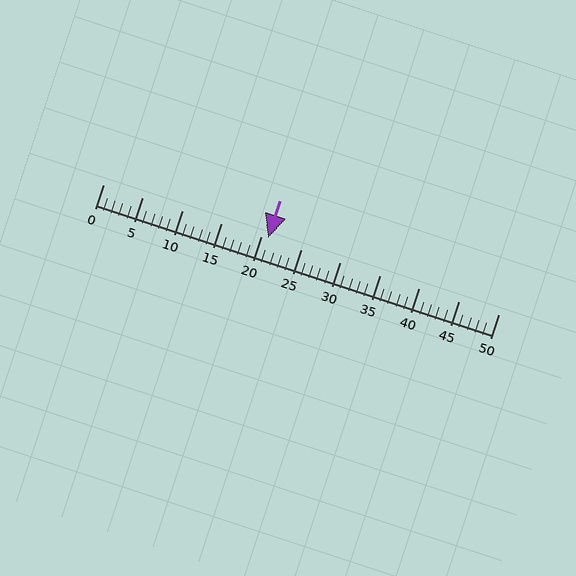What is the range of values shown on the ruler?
The ruler shows values from 0 to 50.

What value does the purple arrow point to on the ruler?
The purple arrow points to approximately 21.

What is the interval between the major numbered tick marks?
The major tick marks are spaced 5 units apart.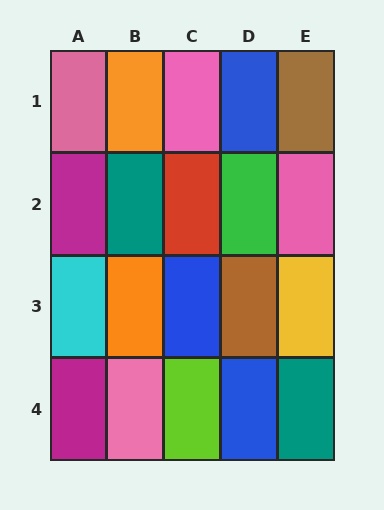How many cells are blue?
3 cells are blue.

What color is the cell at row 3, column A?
Cyan.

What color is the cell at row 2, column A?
Magenta.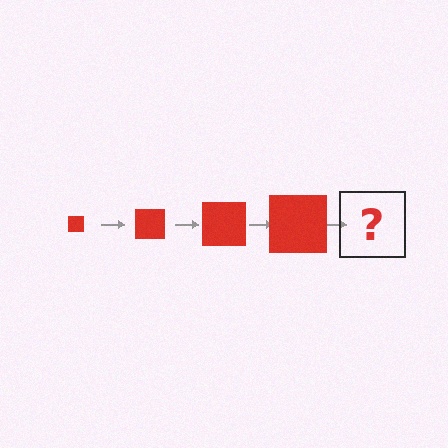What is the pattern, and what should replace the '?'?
The pattern is that the square gets progressively larger each step. The '?' should be a red square, larger than the previous one.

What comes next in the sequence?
The next element should be a red square, larger than the previous one.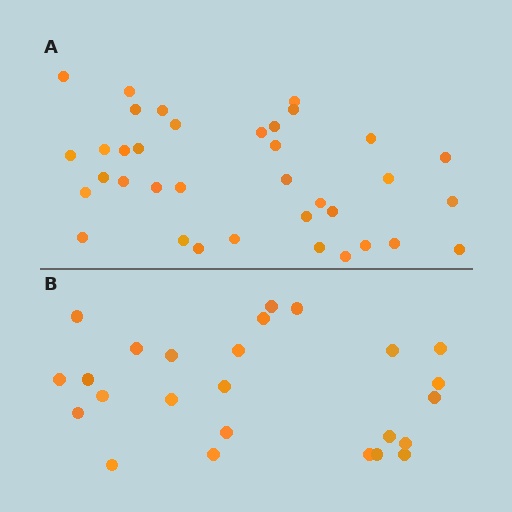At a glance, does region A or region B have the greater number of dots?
Region A (the top region) has more dots.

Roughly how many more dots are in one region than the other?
Region A has roughly 12 or so more dots than region B.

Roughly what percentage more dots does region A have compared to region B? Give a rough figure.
About 45% more.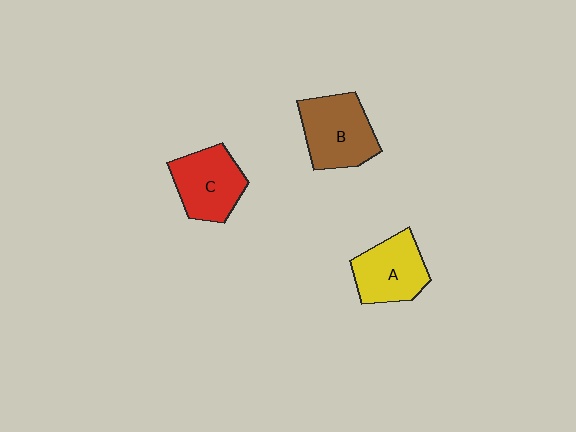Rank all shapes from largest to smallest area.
From largest to smallest: B (brown), C (red), A (yellow).